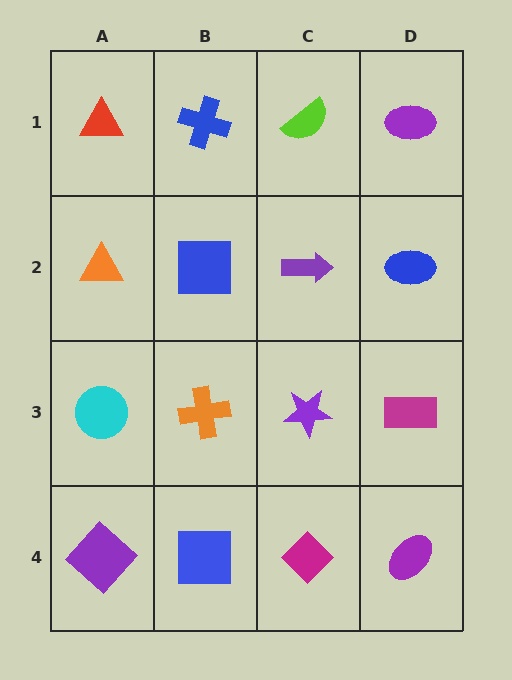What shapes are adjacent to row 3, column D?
A blue ellipse (row 2, column D), a purple ellipse (row 4, column D), a purple star (row 3, column C).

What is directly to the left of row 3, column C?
An orange cross.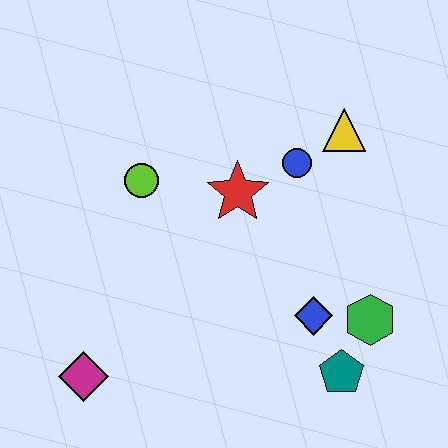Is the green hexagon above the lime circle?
No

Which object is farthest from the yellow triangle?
The magenta diamond is farthest from the yellow triangle.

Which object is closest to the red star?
The blue circle is closest to the red star.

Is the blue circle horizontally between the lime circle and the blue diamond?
Yes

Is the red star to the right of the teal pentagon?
No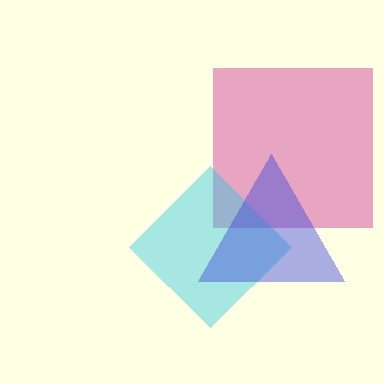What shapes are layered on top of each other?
The layered shapes are: a magenta square, a cyan diamond, a blue triangle.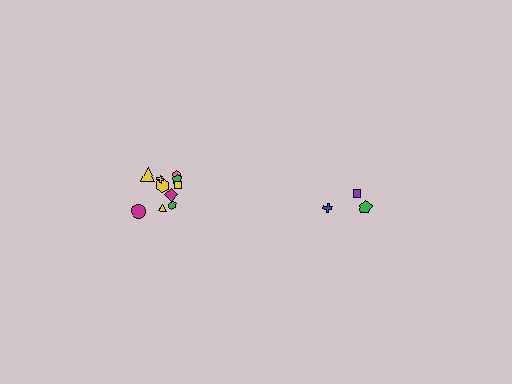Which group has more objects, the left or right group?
The left group.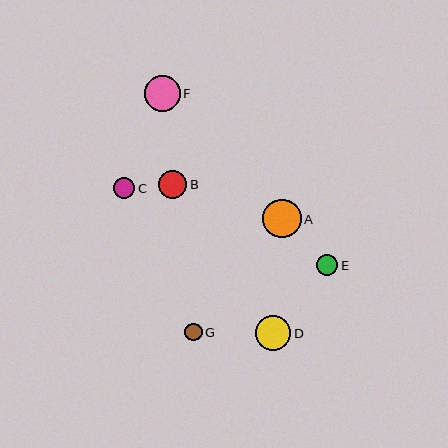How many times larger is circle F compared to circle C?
Circle F is approximately 1.7 times the size of circle C.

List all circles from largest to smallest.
From largest to smallest: A, F, D, B, E, C, G.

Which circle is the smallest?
Circle G is the smallest with a size of approximately 18 pixels.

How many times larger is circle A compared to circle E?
Circle A is approximately 1.8 times the size of circle E.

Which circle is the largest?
Circle A is the largest with a size of approximately 38 pixels.